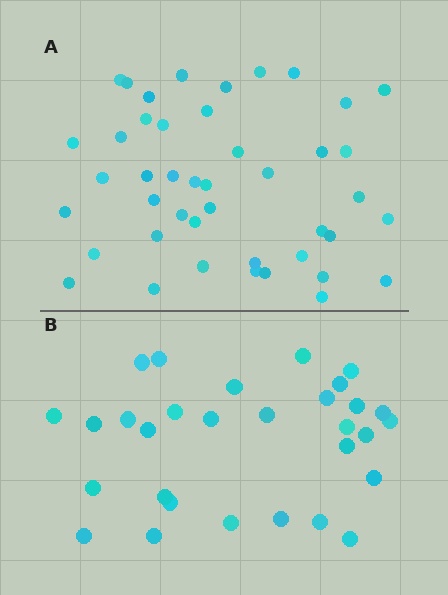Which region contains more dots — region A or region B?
Region A (the top region) has more dots.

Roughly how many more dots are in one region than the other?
Region A has approximately 15 more dots than region B.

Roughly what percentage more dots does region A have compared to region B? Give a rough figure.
About 45% more.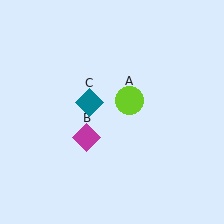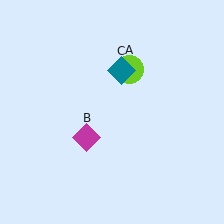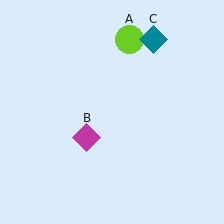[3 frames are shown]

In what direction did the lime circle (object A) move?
The lime circle (object A) moved up.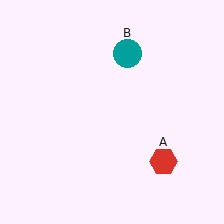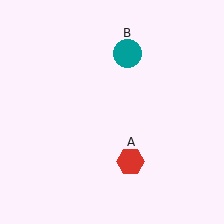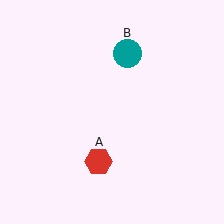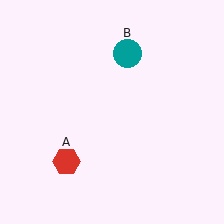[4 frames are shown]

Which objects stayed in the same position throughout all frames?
Teal circle (object B) remained stationary.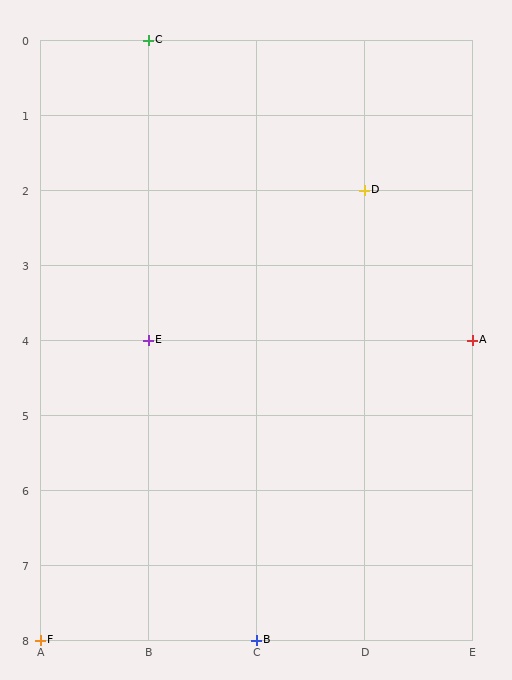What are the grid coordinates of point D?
Point D is at grid coordinates (D, 2).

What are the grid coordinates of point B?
Point B is at grid coordinates (C, 8).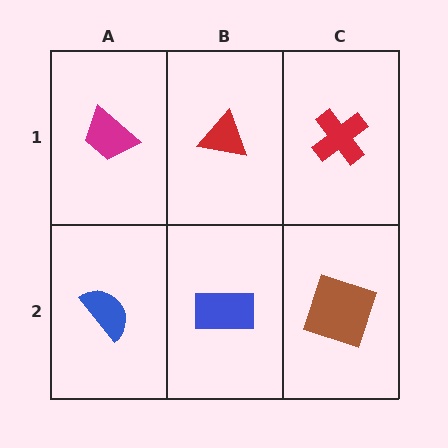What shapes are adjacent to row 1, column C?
A brown square (row 2, column C), a red triangle (row 1, column B).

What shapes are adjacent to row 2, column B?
A red triangle (row 1, column B), a blue semicircle (row 2, column A), a brown square (row 2, column C).